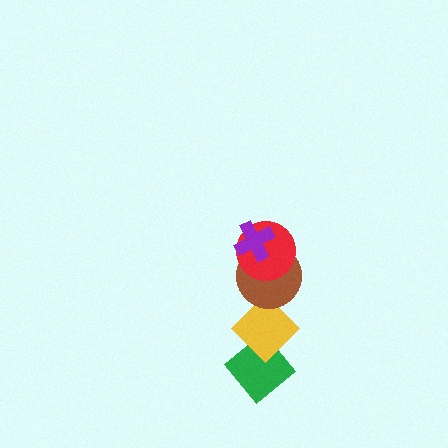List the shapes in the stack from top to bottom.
From top to bottom: the purple cross, the red circle, the brown circle, the yellow diamond, the green diamond.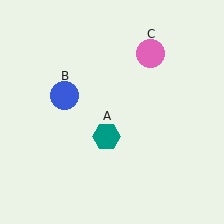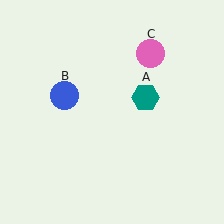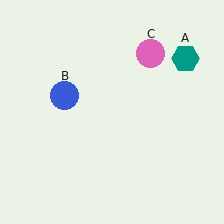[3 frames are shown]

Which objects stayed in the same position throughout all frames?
Blue circle (object B) and pink circle (object C) remained stationary.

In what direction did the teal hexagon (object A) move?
The teal hexagon (object A) moved up and to the right.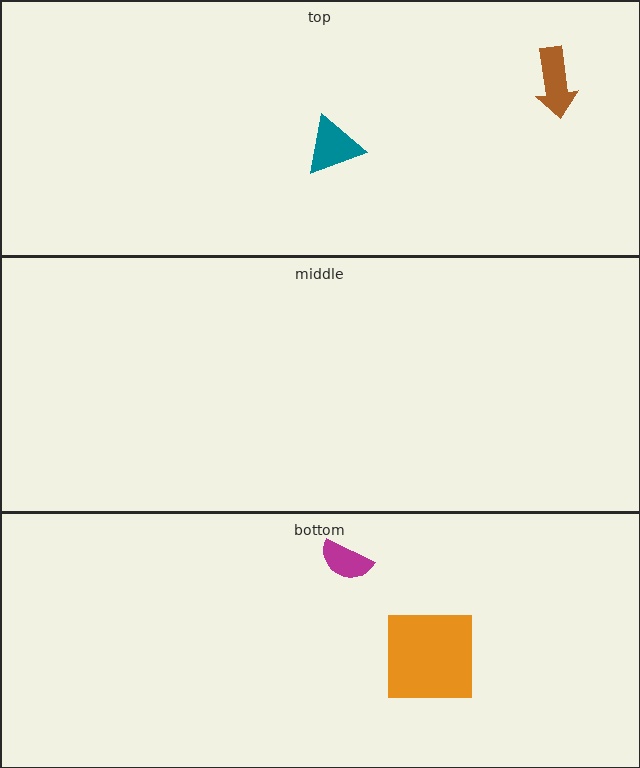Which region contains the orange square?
The bottom region.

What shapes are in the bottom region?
The magenta semicircle, the orange square.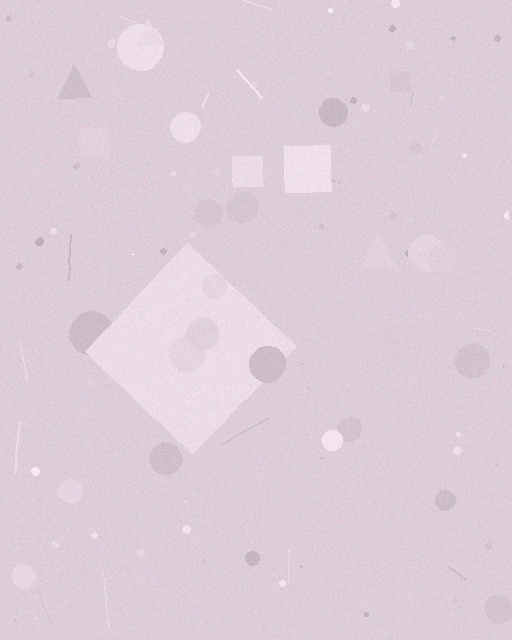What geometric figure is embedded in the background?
A diamond is embedded in the background.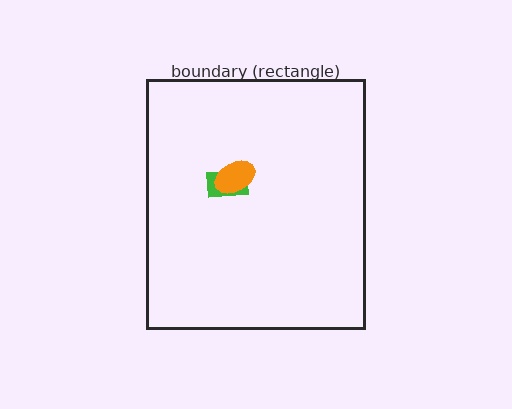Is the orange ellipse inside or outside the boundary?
Inside.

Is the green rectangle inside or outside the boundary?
Inside.